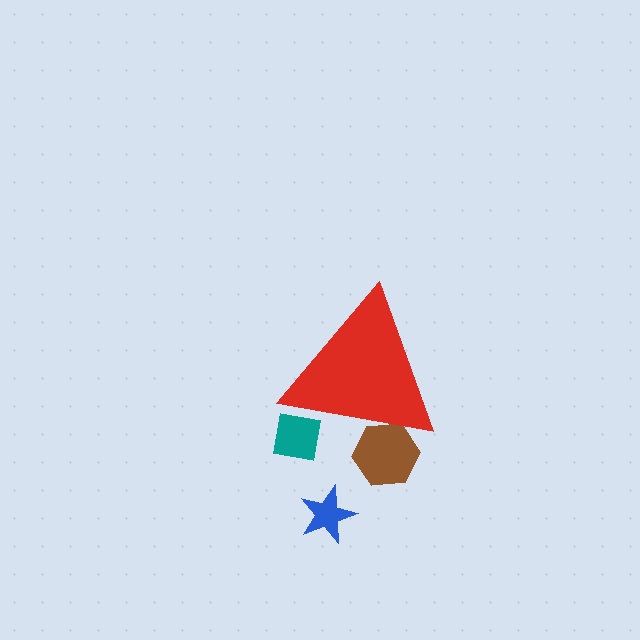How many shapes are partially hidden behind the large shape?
2 shapes are partially hidden.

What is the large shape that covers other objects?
A red triangle.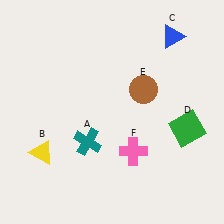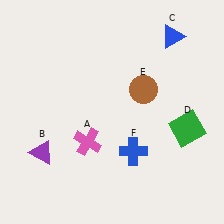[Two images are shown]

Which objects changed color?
A changed from teal to pink. B changed from yellow to purple. F changed from pink to blue.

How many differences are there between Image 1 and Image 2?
There are 3 differences between the two images.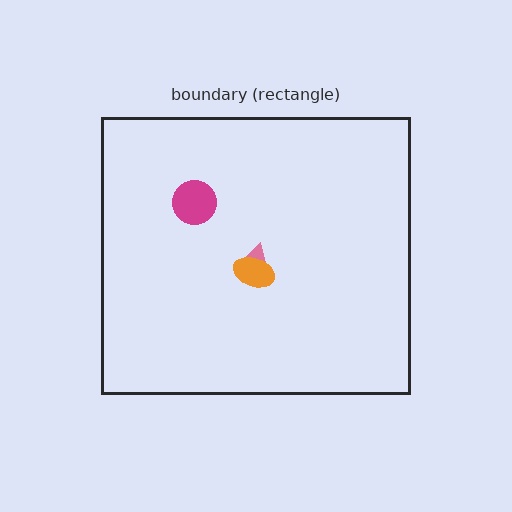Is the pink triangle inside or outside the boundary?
Inside.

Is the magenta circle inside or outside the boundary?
Inside.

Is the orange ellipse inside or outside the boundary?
Inside.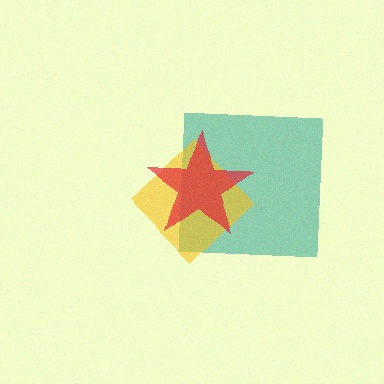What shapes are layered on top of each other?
The layered shapes are: a teal square, a yellow diamond, a red star.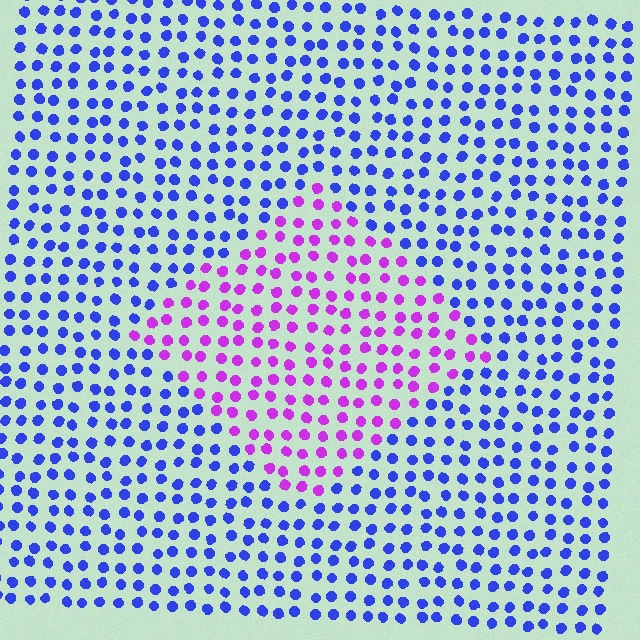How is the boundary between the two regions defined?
The boundary is defined purely by a slight shift in hue (about 58 degrees). Spacing, size, and orientation are identical on both sides.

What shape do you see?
I see a diamond.